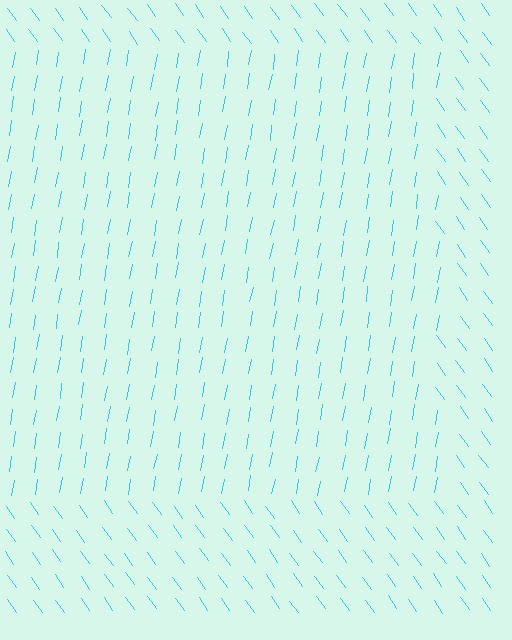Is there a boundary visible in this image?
Yes, there is a texture boundary formed by a change in line orientation.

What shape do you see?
I see a rectangle.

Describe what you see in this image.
The image is filled with small cyan line segments. A rectangle region in the image has lines oriented differently from the surrounding lines, creating a visible texture boundary.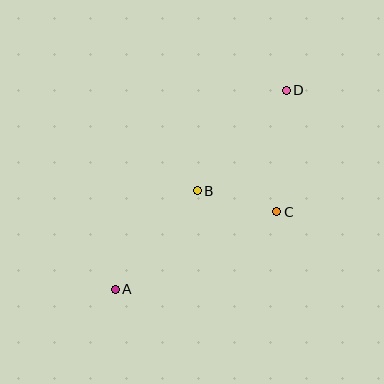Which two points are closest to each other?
Points B and C are closest to each other.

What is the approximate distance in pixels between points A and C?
The distance between A and C is approximately 179 pixels.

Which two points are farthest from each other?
Points A and D are farthest from each other.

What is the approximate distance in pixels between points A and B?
The distance between A and B is approximately 129 pixels.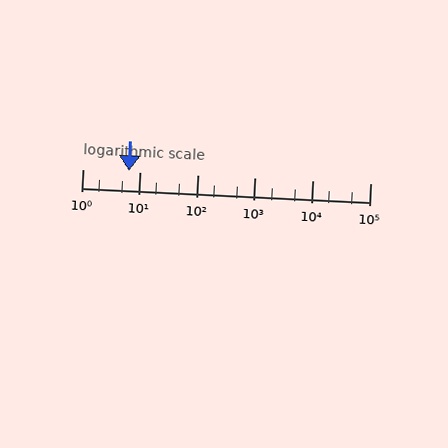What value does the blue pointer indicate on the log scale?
The pointer indicates approximately 6.5.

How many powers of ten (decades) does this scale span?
The scale spans 5 decades, from 1 to 100000.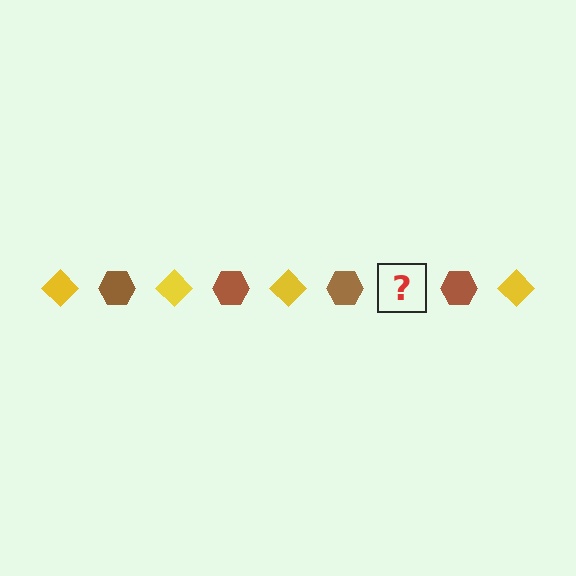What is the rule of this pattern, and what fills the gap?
The rule is that the pattern alternates between yellow diamond and brown hexagon. The gap should be filled with a yellow diamond.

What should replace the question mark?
The question mark should be replaced with a yellow diamond.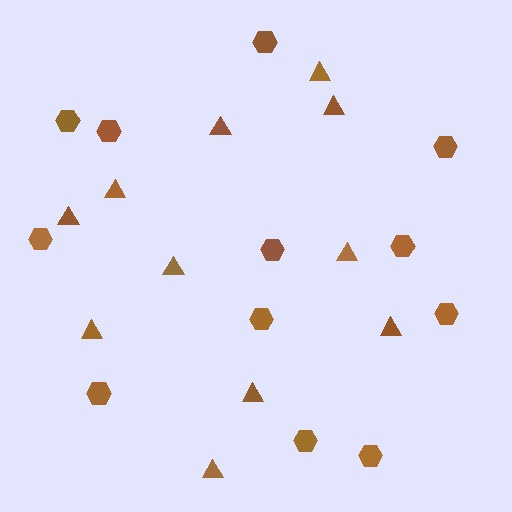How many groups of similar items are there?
There are 2 groups: one group of hexagons (12) and one group of triangles (11).